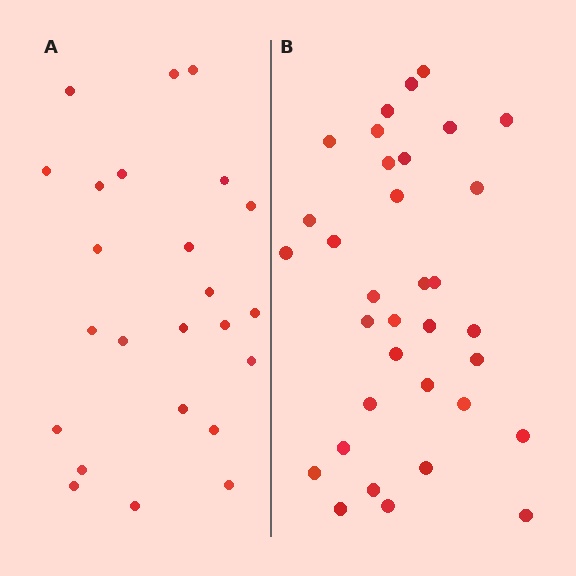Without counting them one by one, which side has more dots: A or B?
Region B (the right region) has more dots.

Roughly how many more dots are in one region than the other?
Region B has roughly 10 or so more dots than region A.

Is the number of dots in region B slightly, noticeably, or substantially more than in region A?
Region B has noticeably more, but not dramatically so. The ratio is roughly 1.4 to 1.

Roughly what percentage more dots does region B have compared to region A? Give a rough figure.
About 40% more.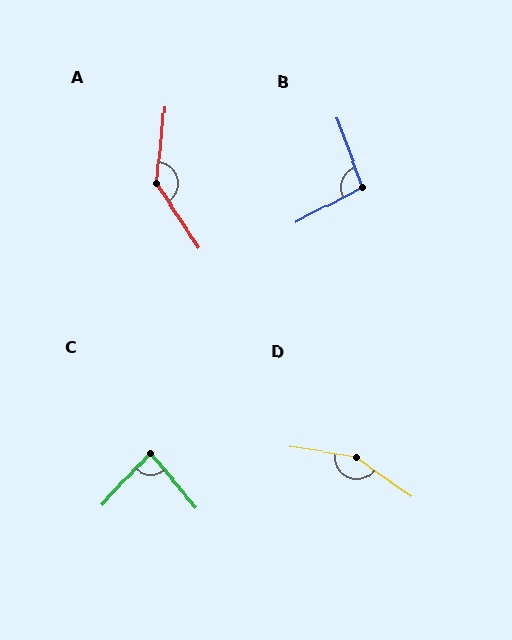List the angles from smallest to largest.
C (83°), B (97°), A (141°), D (154°).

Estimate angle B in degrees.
Approximately 97 degrees.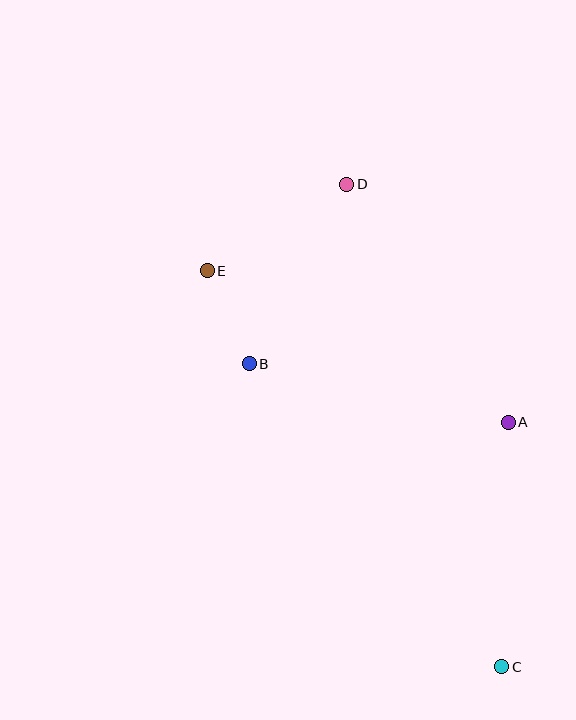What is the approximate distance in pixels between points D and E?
The distance between D and E is approximately 164 pixels.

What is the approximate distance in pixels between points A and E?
The distance between A and E is approximately 337 pixels.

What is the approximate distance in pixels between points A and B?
The distance between A and B is approximately 265 pixels.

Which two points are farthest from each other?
Points C and D are farthest from each other.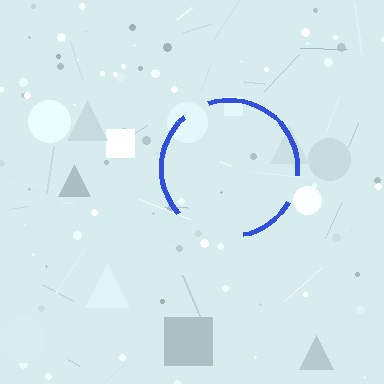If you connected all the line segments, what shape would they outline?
They would outline a circle.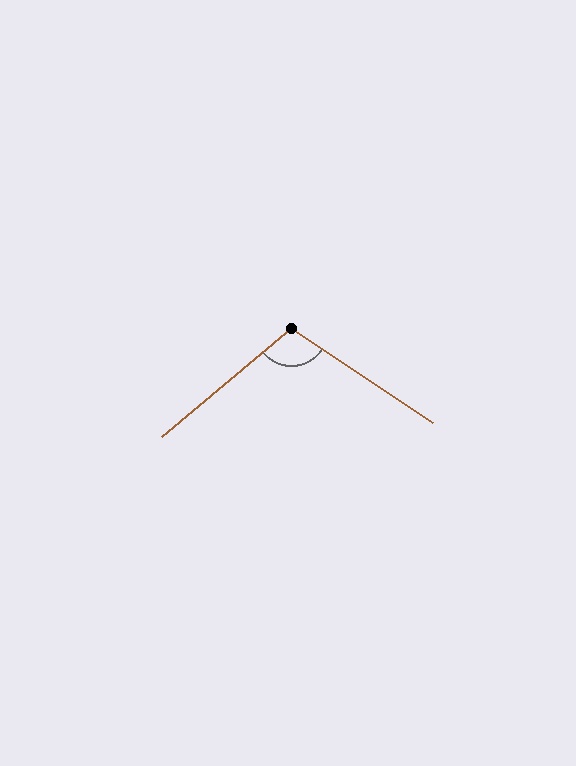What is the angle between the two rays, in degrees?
Approximately 106 degrees.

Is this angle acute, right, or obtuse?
It is obtuse.